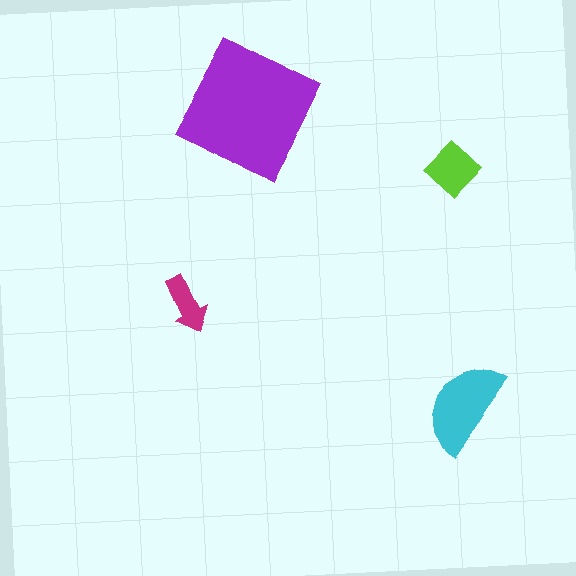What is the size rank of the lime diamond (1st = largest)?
3rd.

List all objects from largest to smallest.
The purple square, the cyan semicircle, the lime diamond, the magenta arrow.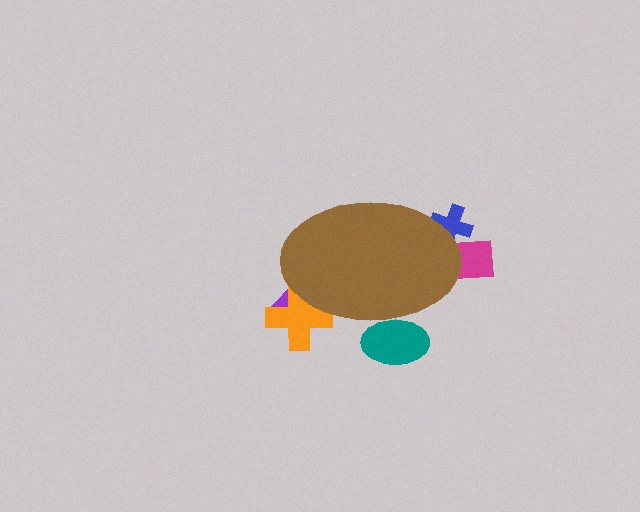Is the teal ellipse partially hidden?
Yes, the teal ellipse is partially hidden behind the brown ellipse.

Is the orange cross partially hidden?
Yes, the orange cross is partially hidden behind the brown ellipse.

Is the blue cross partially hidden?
Yes, the blue cross is partially hidden behind the brown ellipse.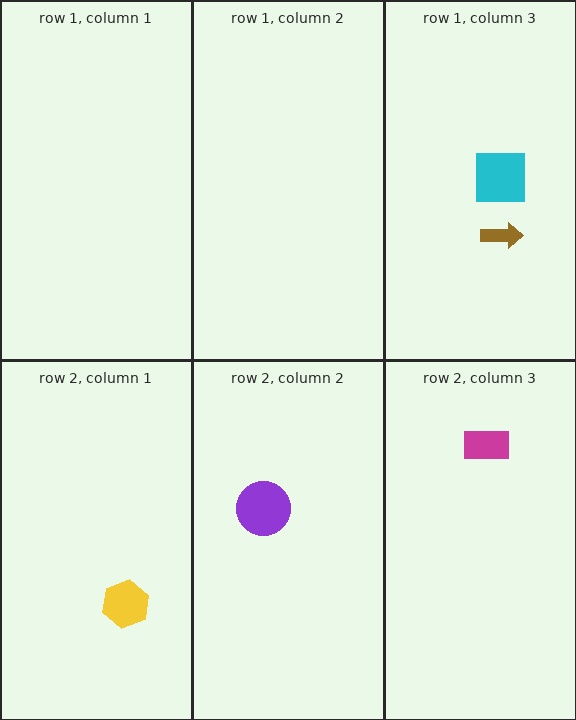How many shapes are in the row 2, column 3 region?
1.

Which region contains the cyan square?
The row 1, column 3 region.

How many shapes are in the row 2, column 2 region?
1.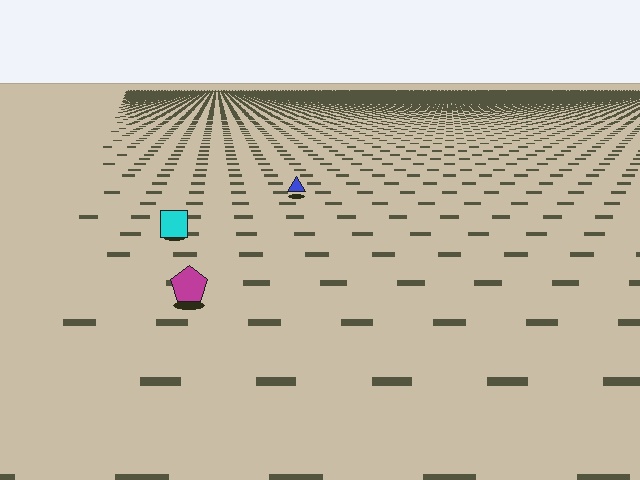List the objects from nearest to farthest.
From nearest to farthest: the magenta pentagon, the cyan square, the blue triangle.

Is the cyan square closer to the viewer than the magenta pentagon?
No. The magenta pentagon is closer — you can tell from the texture gradient: the ground texture is coarser near it.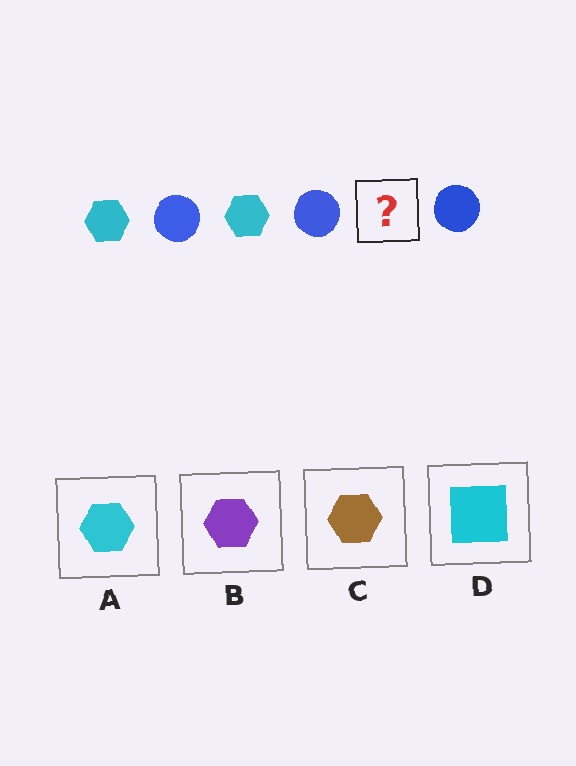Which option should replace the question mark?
Option A.